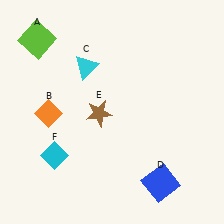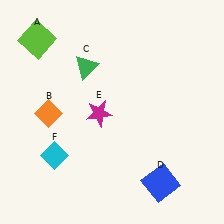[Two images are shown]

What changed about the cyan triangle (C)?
In Image 1, C is cyan. In Image 2, it changed to green.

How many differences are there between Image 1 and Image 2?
There are 2 differences between the two images.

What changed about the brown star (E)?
In Image 1, E is brown. In Image 2, it changed to magenta.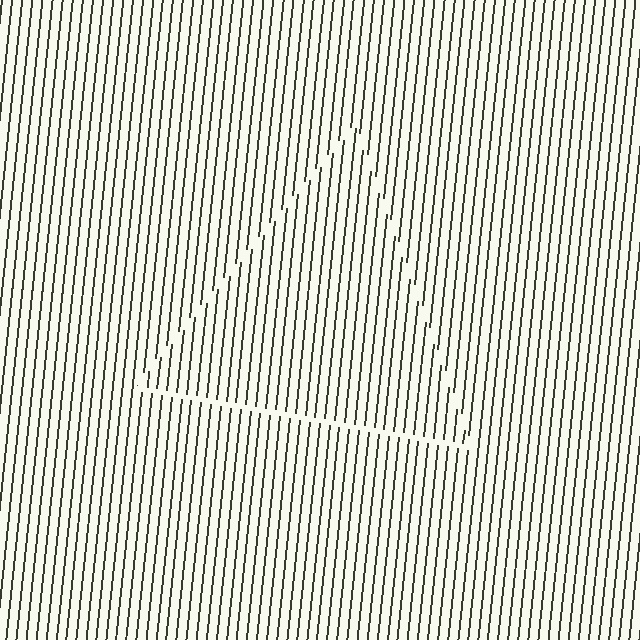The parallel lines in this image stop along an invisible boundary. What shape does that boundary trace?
An illusory triangle. The interior of the shape contains the same grating, shifted by half a period — the contour is defined by the phase discontinuity where line-ends from the inner and outer gratings abut.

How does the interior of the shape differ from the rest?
The interior of the shape contains the same grating, shifted by half a period — the contour is defined by the phase discontinuity where line-ends from the inner and outer gratings abut.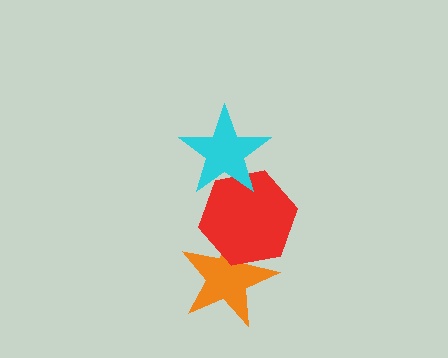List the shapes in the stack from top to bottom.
From top to bottom: the cyan star, the red hexagon, the orange star.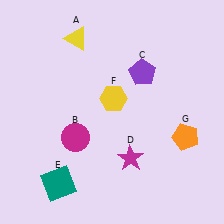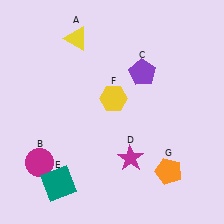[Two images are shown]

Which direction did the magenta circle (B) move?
The magenta circle (B) moved left.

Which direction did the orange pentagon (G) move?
The orange pentagon (G) moved down.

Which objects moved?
The objects that moved are: the magenta circle (B), the orange pentagon (G).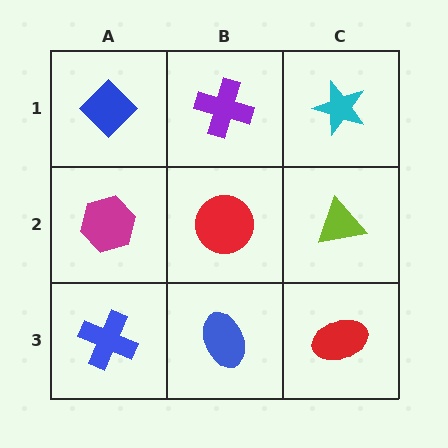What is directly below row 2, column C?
A red ellipse.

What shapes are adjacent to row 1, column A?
A magenta hexagon (row 2, column A), a purple cross (row 1, column B).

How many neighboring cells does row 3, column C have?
2.